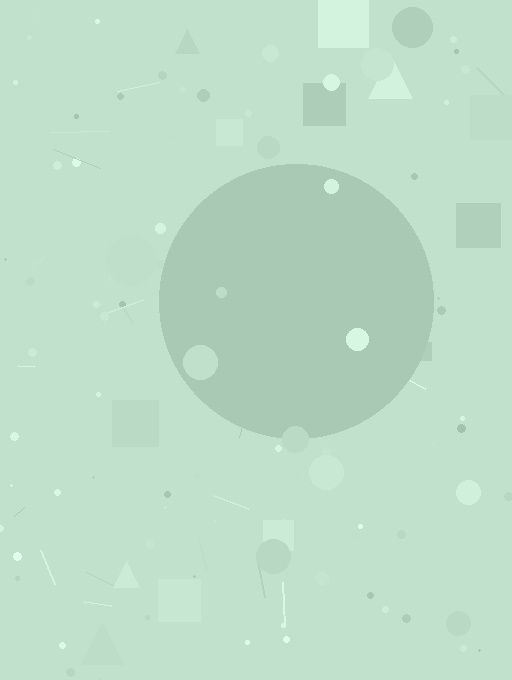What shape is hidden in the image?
A circle is hidden in the image.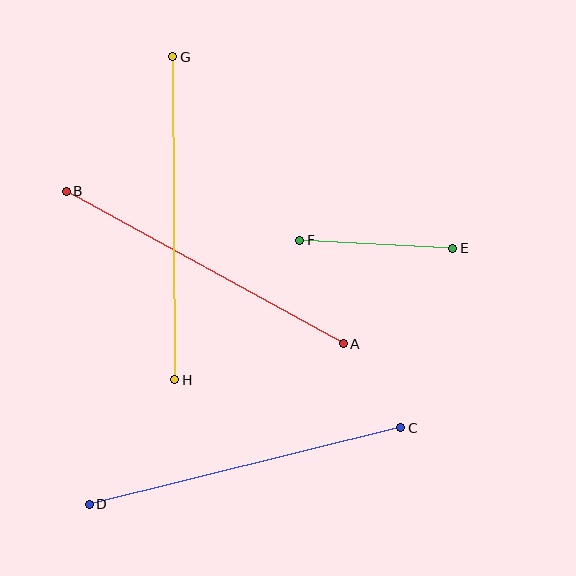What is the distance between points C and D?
The distance is approximately 321 pixels.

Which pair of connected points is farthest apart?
Points G and H are farthest apart.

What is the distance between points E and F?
The distance is approximately 153 pixels.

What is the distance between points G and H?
The distance is approximately 323 pixels.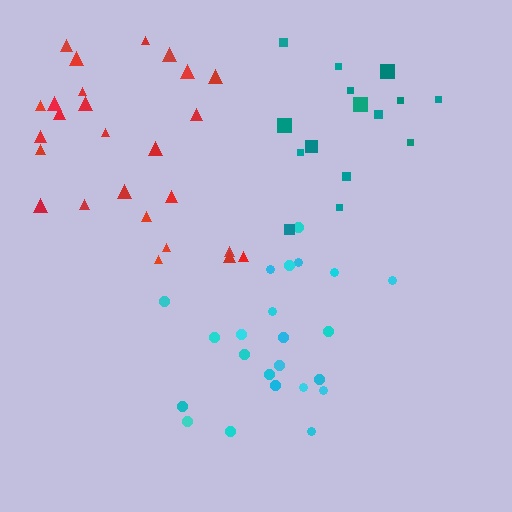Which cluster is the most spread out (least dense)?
Red.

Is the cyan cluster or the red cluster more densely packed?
Cyan.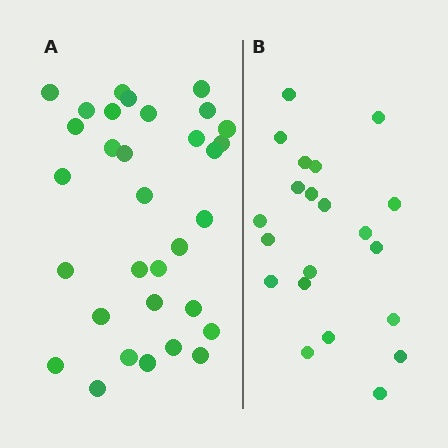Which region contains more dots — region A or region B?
Region A (the left region) has more dots.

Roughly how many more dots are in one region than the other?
Region A has roughly 12 or so more dots than region B.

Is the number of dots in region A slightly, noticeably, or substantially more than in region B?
Region A has substantially more. The ratio is roughly 1.5 to 1.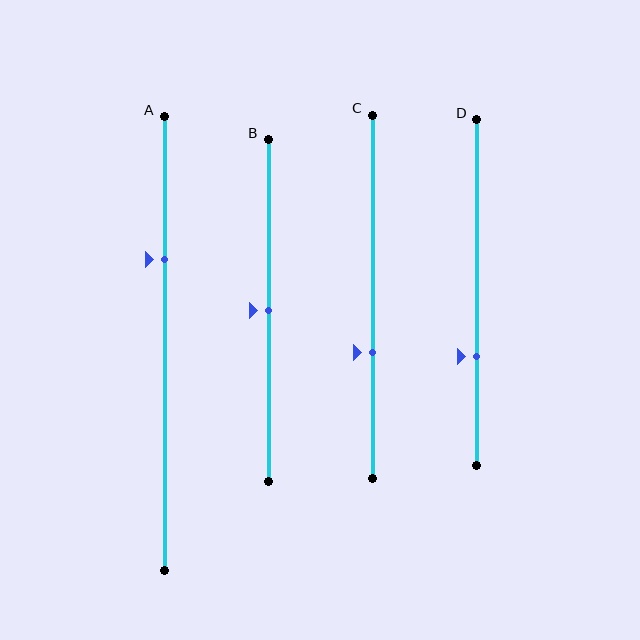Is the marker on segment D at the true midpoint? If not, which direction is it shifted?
No, the marker on segment D is shifted downward by about 19% of the segment length.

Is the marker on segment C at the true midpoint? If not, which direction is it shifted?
No, the marker on segment C is shifted downward by about 15% of the segment length.